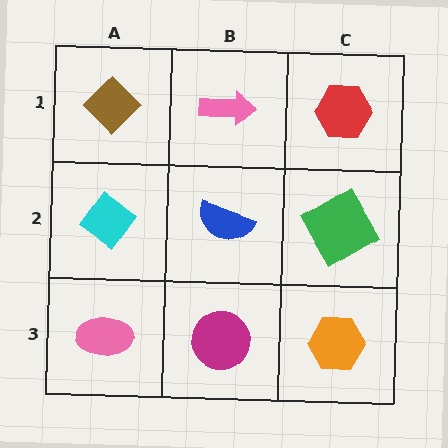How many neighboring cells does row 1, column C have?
2.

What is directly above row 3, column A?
A cyan diamond.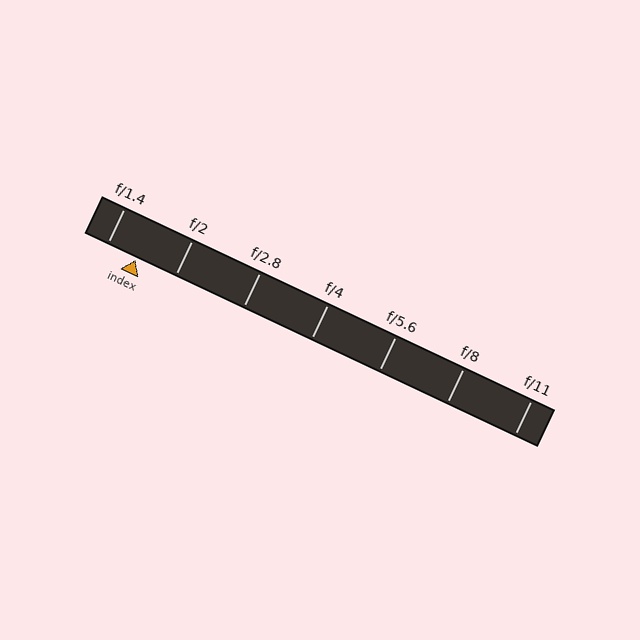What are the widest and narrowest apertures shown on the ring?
The widest aperture shown is f/1.4 and the narrowest is f/11.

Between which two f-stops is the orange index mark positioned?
The index mark is between f/1.4 and f/2.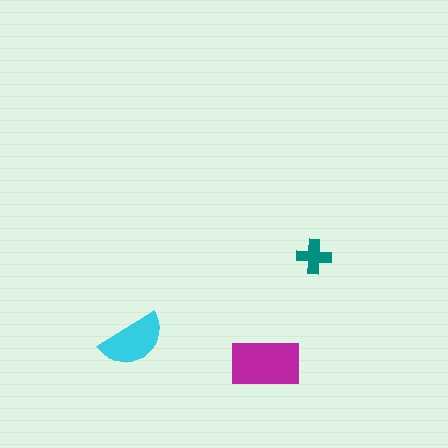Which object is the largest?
The magenta rectangle.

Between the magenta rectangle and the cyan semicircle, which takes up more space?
The magenta rectangle.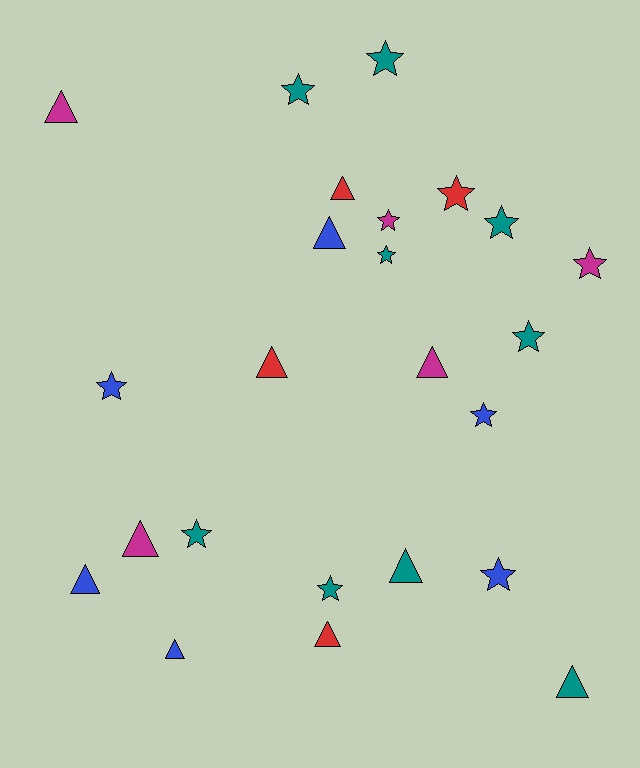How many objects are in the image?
There are 24 objects.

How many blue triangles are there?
There are 3 blue triangles.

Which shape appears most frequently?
Star, with 13 objects.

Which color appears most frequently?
Teal, with 9 objects.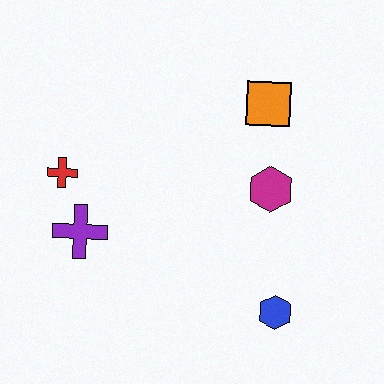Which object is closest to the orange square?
The magenta hexagon is closest to the orange square.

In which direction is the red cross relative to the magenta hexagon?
The red cross is to the left of the magenta hexagon.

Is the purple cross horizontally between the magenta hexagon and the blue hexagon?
No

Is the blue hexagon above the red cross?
No